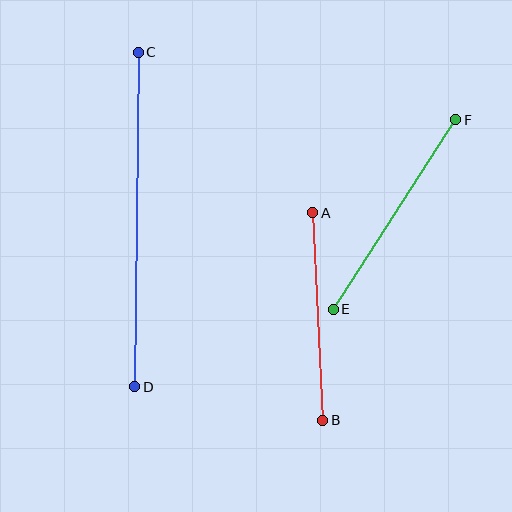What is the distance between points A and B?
The distance is approximately 207 pixels.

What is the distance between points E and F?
The distance is approximately 225 pixels.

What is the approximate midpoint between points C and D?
The midpoint is at approximately (136, 219) pixels.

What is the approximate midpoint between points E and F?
The midpoint is at approximately (395, 215) pixels.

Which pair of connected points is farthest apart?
Points C and D are farthest apart.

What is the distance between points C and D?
The distance is approximately 334 pixels.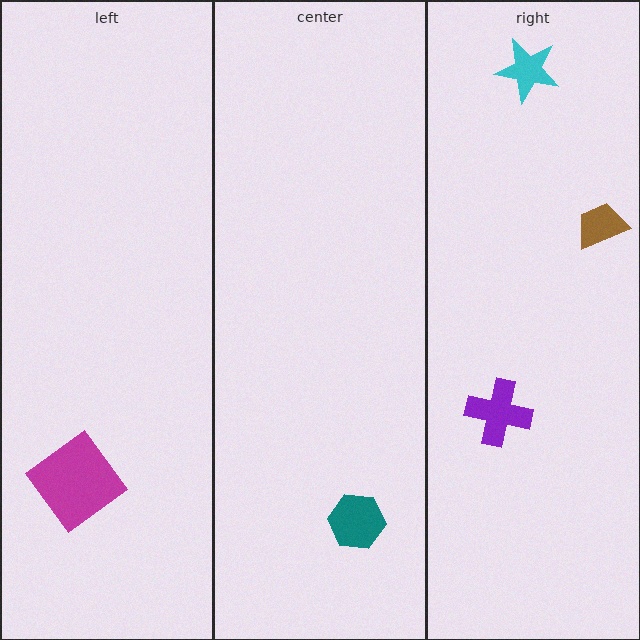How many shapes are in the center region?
1.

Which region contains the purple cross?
The right region.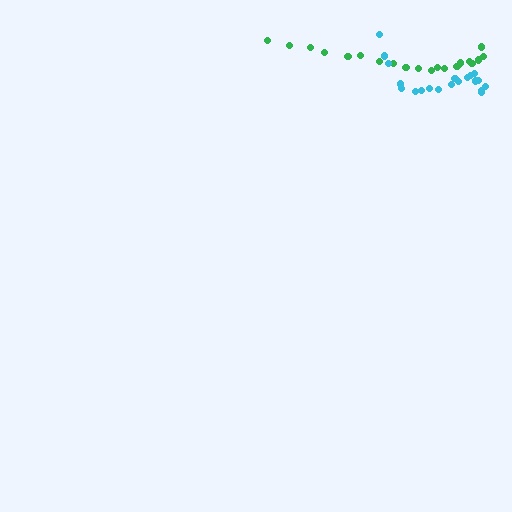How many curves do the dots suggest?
There are 2 distinct paths.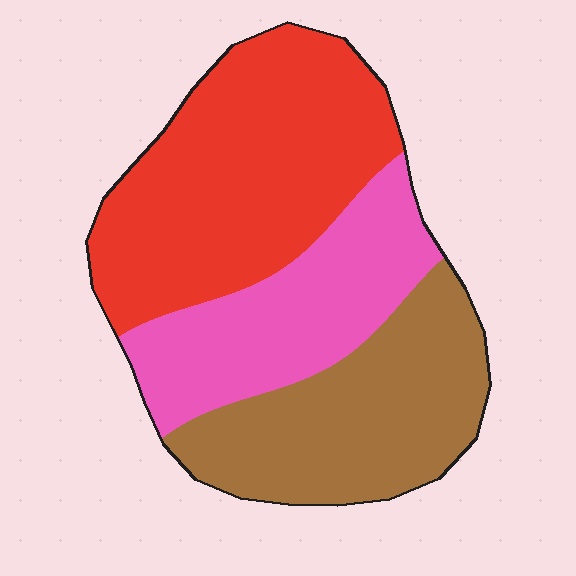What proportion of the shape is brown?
Brown takes up about one third (1/3) of the shape.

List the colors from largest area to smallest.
From largest to smallest: red, brown, pink.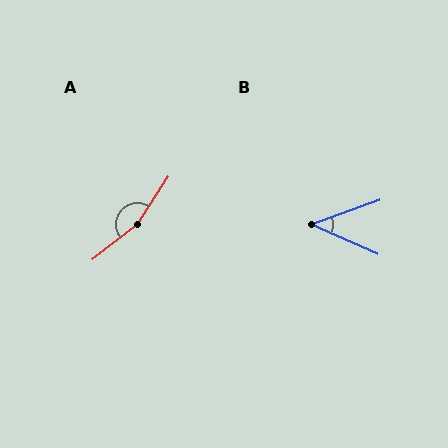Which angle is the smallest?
B, at approximately 44 degrees.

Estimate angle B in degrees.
Approximately 44 degrees.